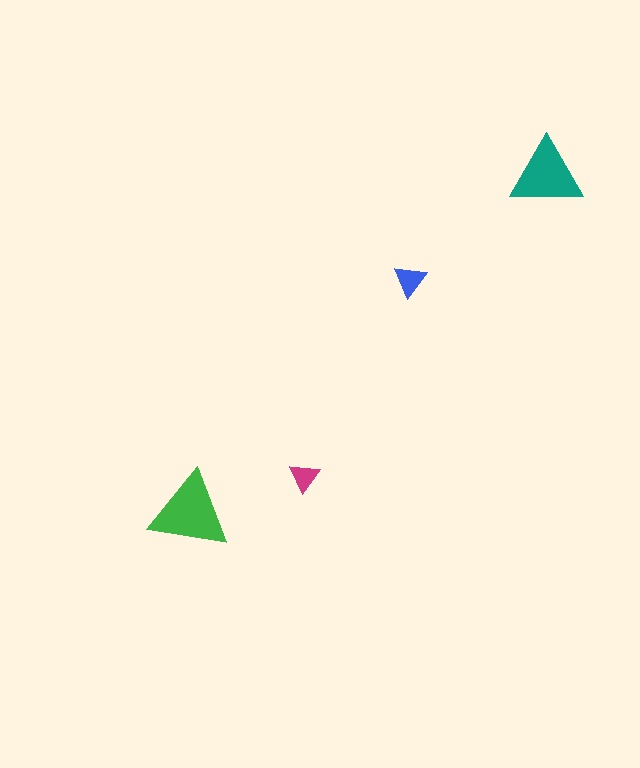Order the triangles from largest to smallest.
the green one, the teal one, the blue one, the magenta one.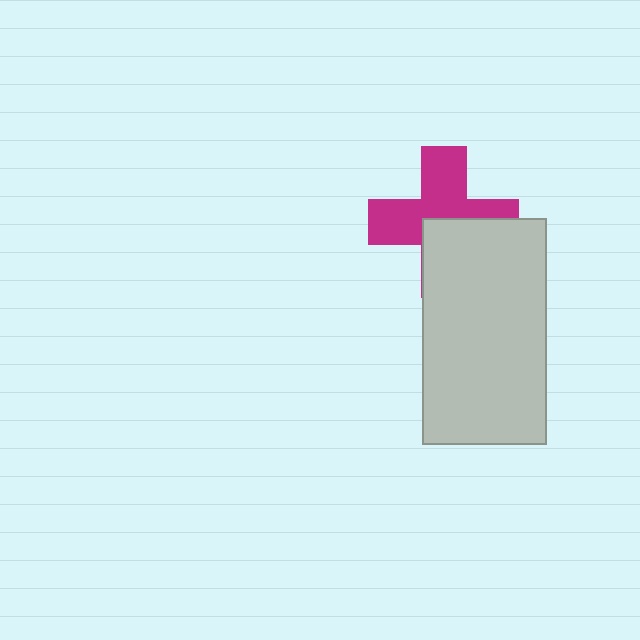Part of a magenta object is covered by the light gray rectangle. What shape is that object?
It is a cross.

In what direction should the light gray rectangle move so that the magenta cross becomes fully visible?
The light gray rectangle should move down. That is the shortest direction to clear the overlap and leave the magenta cross fully visible.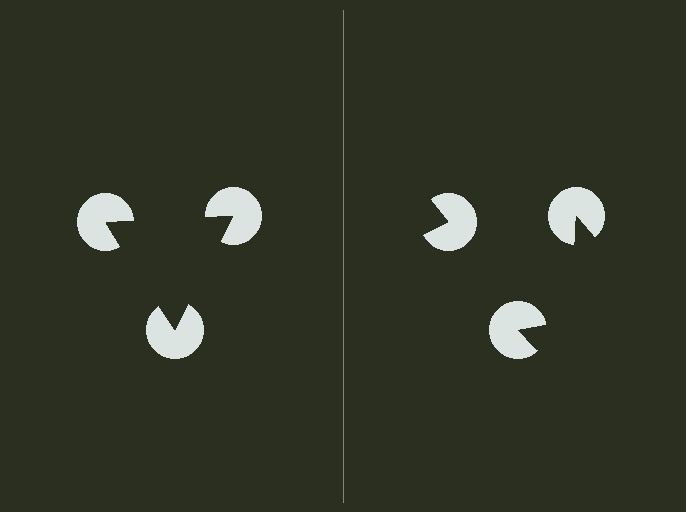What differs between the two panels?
The pac-man discs are positioned identically on both sides; only the wedge orientations differ. On the left they align to a triangle; on the right they are misaligned.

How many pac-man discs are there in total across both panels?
6 — 3 on each side.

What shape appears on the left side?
An illusory triangle.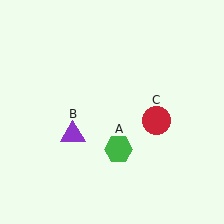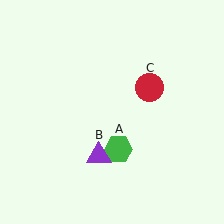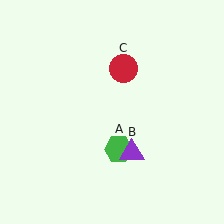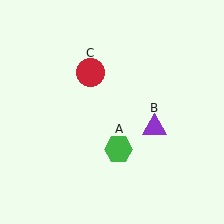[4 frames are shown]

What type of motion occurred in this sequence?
The purple triangle (object B), red circle (object C) rotated counterclockwise around the center of the scene.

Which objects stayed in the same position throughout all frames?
Green hexagon (object A) remained stationary.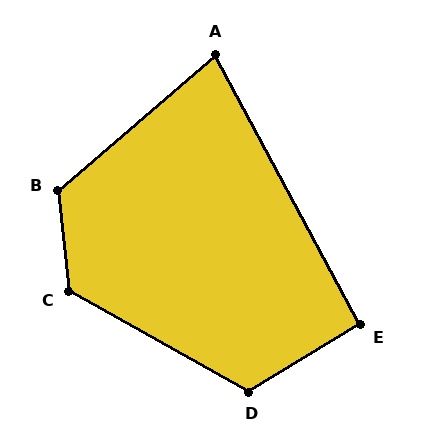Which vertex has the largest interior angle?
C, at approximately 125 degrees.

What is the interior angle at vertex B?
Approximately 125 degrees (obtuse).